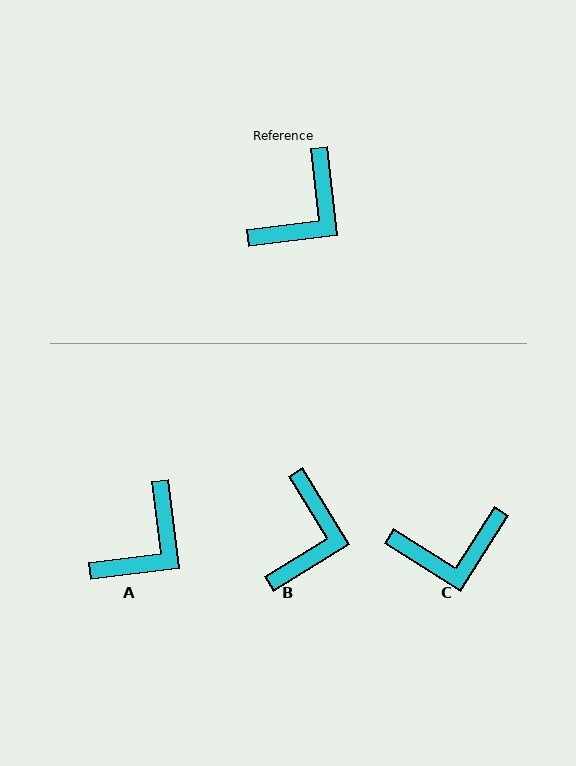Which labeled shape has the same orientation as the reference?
A.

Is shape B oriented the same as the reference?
No, it is off by about 25 degrees.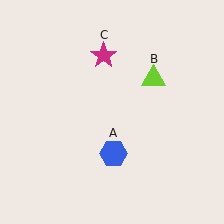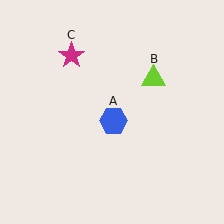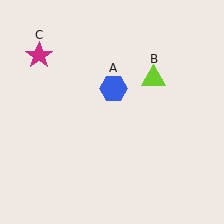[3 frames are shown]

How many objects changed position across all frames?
2 objects changed position: blue hexagon (object A), magenta star (object C).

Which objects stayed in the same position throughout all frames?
Lime triangle (object B) remained stationary.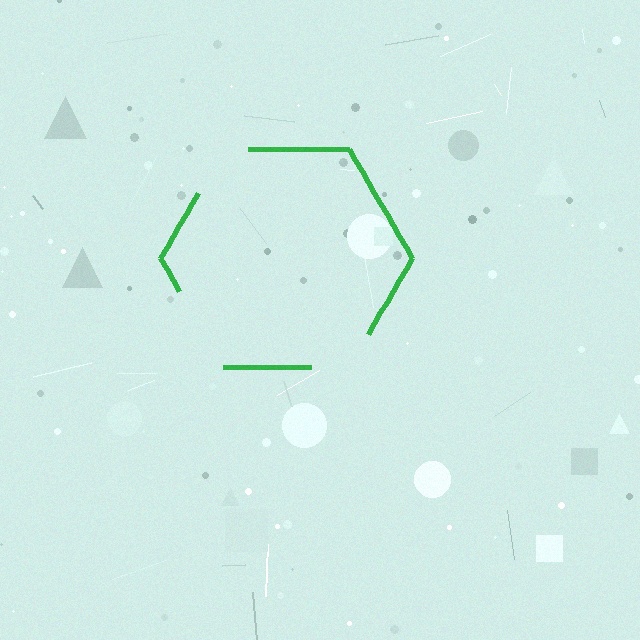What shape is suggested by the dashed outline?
The dashed outline suggests a hexagon.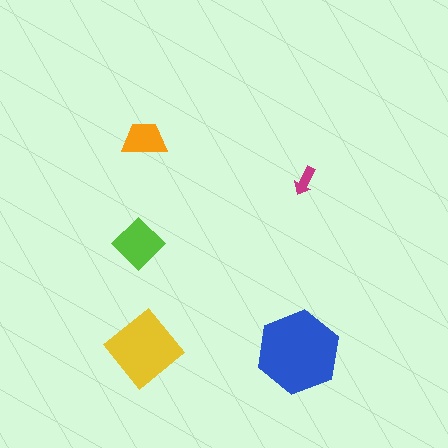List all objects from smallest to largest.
The magenta arrow, the orange trapezoid, the lime diamond, the yellow diamond, the blue hexagon.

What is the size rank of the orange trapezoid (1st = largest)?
4th.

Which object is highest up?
The orange trapezoid is topmost.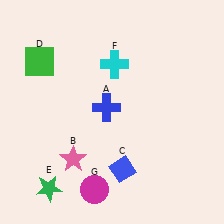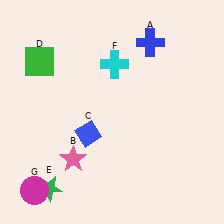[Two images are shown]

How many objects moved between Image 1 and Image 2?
3 objects moved between the two images.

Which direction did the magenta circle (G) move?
The magenta circle (G) moved left.